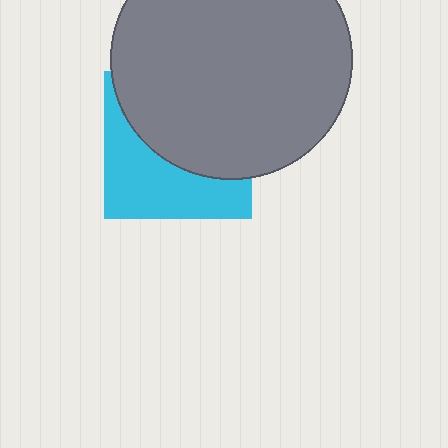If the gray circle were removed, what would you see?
You would see the complete cyan square.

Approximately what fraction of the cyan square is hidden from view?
Roughly 56% of the cyan square is hidden behind the gray circle.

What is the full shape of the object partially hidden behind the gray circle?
The partially hidden object is a cyan square.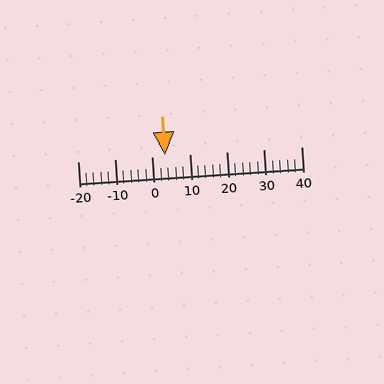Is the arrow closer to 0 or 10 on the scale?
The arrow is closer to 0.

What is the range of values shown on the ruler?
The ruler shows values from -20 to 40.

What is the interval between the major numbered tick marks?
The major tick marks are spaced 10 units apart.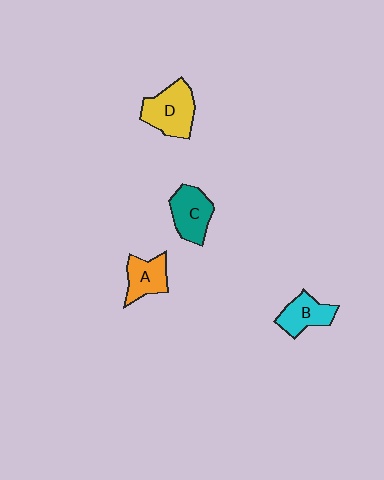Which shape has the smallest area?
Shape A (orange).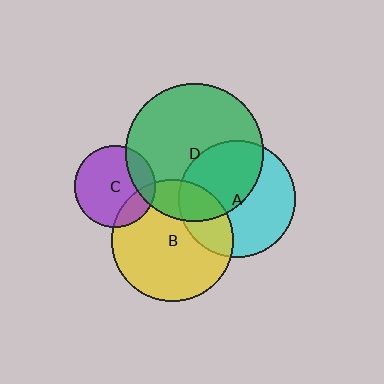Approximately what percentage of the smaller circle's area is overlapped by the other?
Approximately 20%.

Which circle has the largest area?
Circle D (green).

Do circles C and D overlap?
Yes.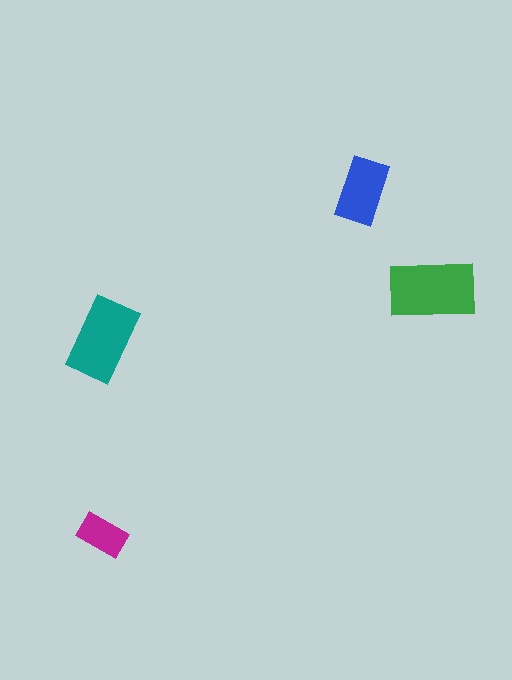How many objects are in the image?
There are 4 objects in the image.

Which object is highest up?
The blue rectangle is topmost.